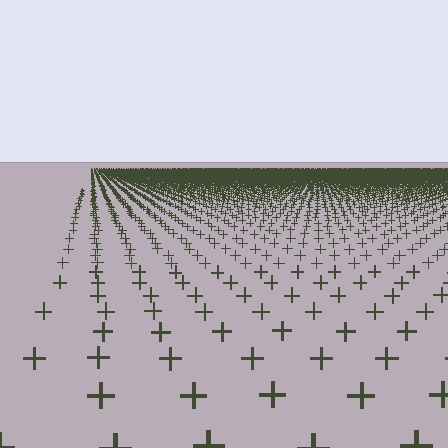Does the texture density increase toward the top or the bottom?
Density increases toward the top.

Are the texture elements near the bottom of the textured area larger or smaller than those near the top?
Larger. Near the bottom, elements are closer to the viewer and appear at a bigger on-screen size.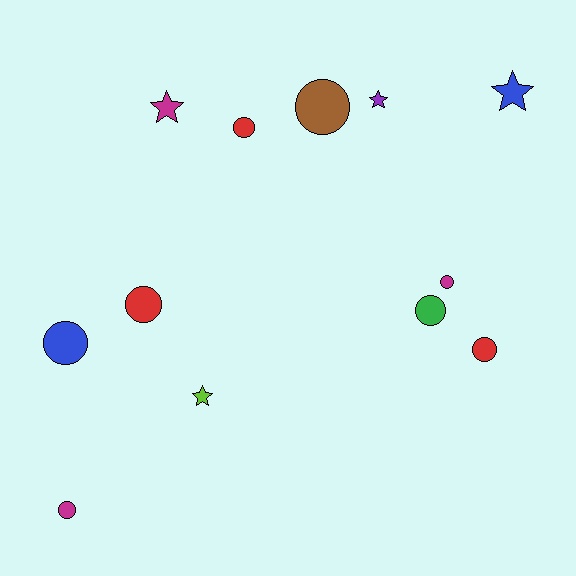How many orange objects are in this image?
There are no orange objects.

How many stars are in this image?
There are 4 stars.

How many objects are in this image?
There are 12 objects.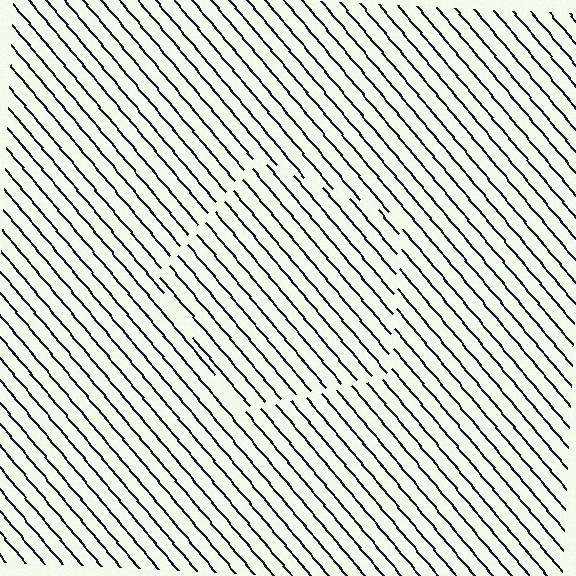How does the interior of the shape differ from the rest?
The interior of the shape contains the same grating, shifted by half a period — the contour is defined by the phase discontinuity where line-ends from the inner and outer gratings abut.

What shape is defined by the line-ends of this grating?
An illusory pentagon. The interior of the shape contains the same grating, shifted by half a period — the contour is defined by the phase discontinuity where line-ends from the inner and outer gratings abut.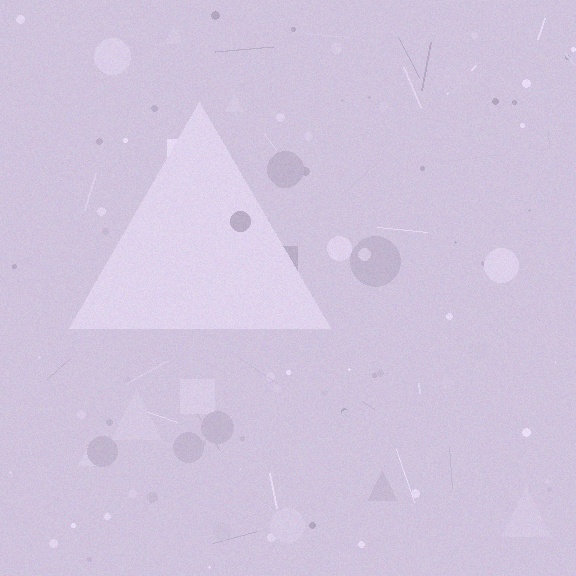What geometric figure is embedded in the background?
A triangle is embedded in the background.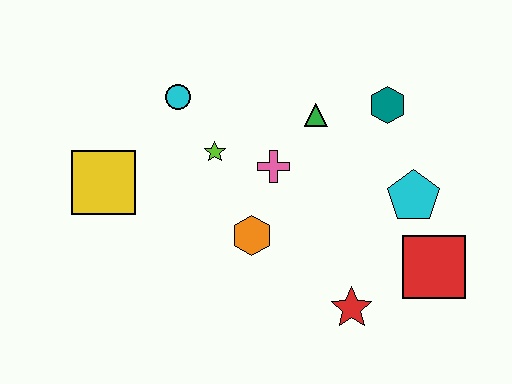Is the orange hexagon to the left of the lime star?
No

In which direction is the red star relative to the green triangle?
The red star is below the green triangle.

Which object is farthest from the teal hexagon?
The yellow square is farthest from the teal hexagon.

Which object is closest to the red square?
The cyan pentagon is closest to the red square.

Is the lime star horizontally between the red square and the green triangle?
No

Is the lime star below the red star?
No